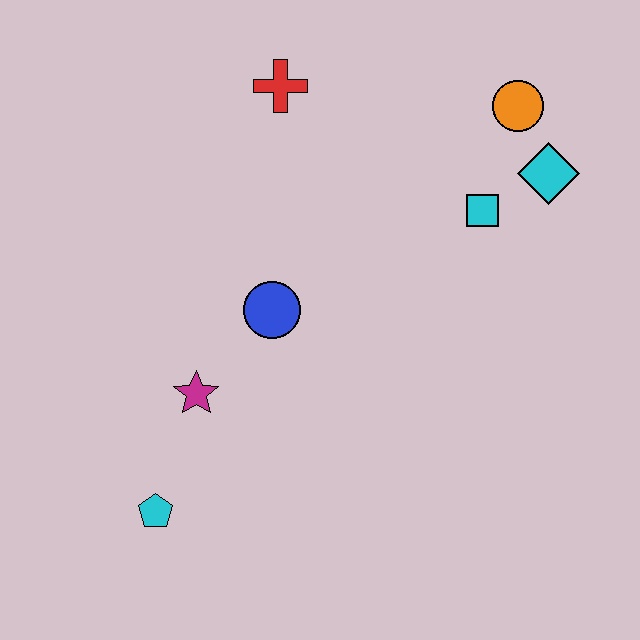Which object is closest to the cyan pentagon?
The magenta star is closest to the cyan pentagon.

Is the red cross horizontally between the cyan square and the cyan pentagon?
Yes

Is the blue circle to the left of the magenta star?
No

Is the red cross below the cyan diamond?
No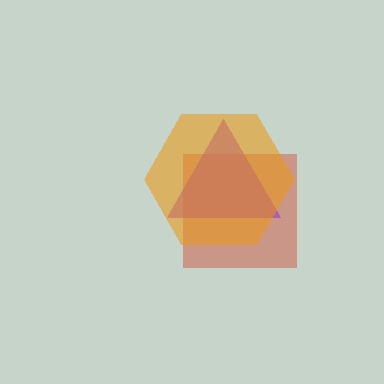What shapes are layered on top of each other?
The layered shapes are: a red square, a purple triangle, an orange hexagon.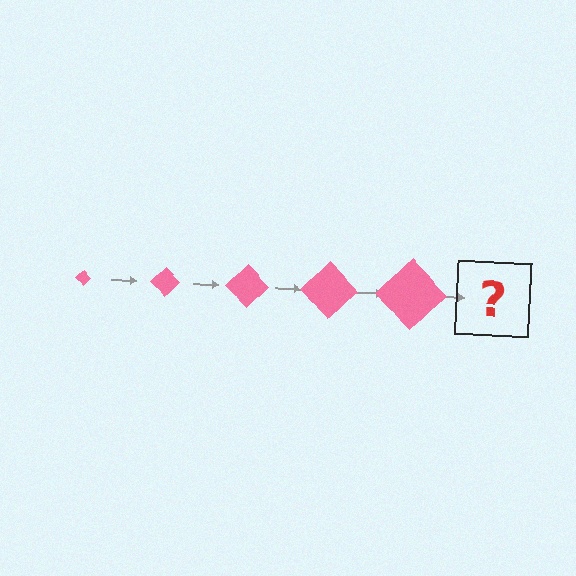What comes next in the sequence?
The next element should be a pink diamond, larger than the previous one.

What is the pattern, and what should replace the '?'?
The pattern is that the diamond gets progressively larger each step. The '?' should be a pink diamond, larger than the previous one.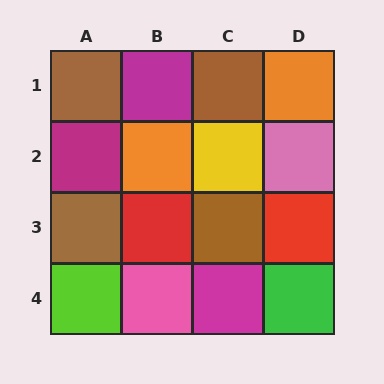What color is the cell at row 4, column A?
Lime.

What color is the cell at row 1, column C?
Brown.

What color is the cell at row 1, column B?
Magenta.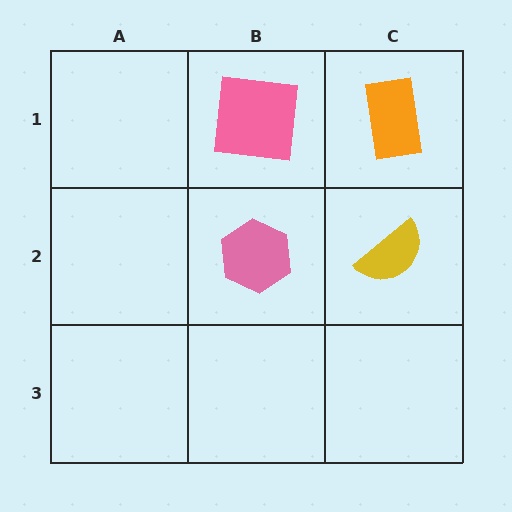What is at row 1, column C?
An orange rectangle.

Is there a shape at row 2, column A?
No, that cell is empty.